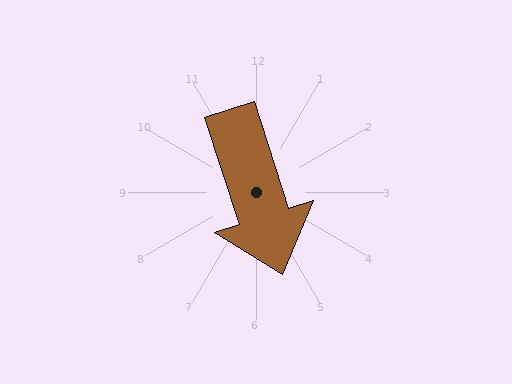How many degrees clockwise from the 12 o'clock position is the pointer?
Approximately 162 degrees.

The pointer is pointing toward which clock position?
Roughly 5 o'clock.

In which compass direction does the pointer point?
South.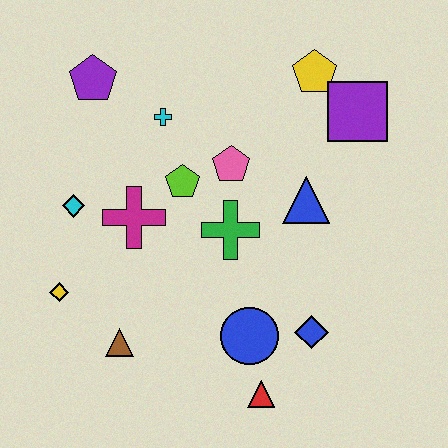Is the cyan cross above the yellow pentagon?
No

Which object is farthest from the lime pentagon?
The red triangle is farthest from the lime pentagon.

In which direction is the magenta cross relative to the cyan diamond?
The magenta cross is to the right of the cyan diamond.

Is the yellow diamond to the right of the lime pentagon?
No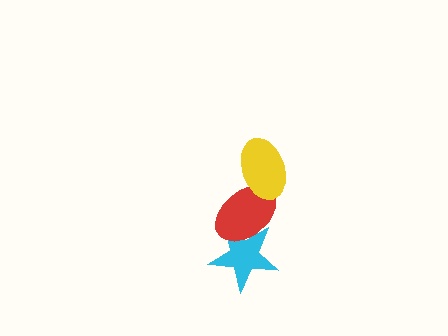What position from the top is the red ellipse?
The red ellipse is 2nd from the top.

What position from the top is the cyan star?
The cyan star is 3rd from the top.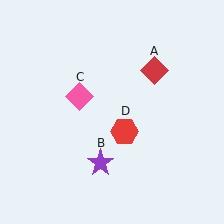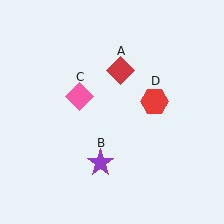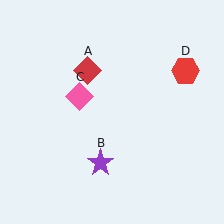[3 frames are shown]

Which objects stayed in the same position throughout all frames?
Purple star (object B) and pink diamond (object C) remained stationary.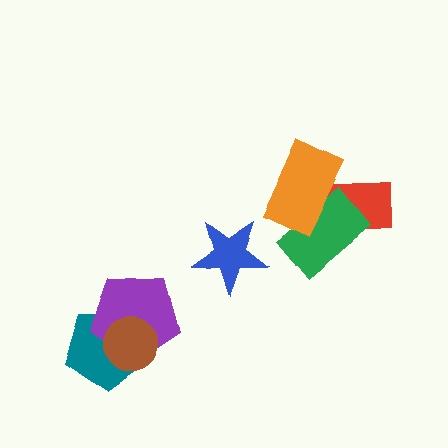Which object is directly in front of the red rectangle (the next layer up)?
The green rectangle is directly in front of the red rectangle.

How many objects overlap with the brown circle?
2 objects overlap with the brown circle.